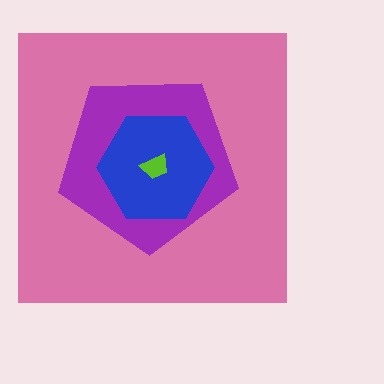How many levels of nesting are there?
4.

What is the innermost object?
The lime trapezoid.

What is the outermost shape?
The pink square.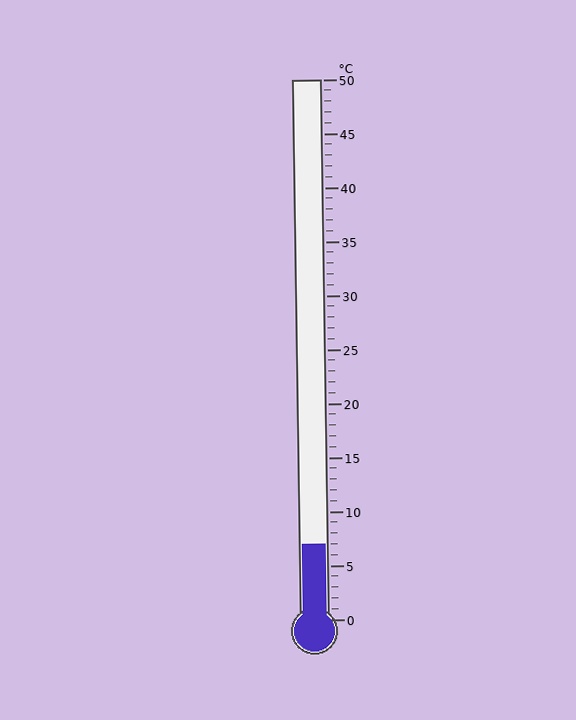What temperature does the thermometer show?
The thermometer shows approximately 7°C.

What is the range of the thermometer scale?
The thermometer scale ranges from 0°C to 50°C.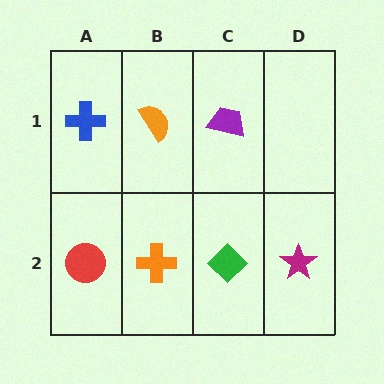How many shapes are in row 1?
3 shapes.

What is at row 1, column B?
An orange semicircle.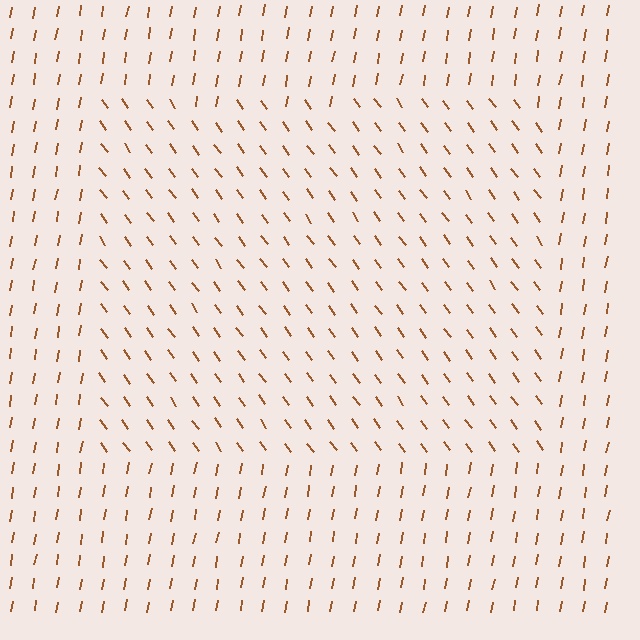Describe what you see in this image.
The image is filled with small brown line segments. A rectangle region in the image has lines oriented differently from the surrounding lines, creating a visible texture boundary.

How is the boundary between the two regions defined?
The boundary is defined purely by a change in line orientation (approximately 45 degrees difference). All lines are the same color and thickness.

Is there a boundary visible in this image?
Yes, there is a texture boundary formed by a change in line orientation.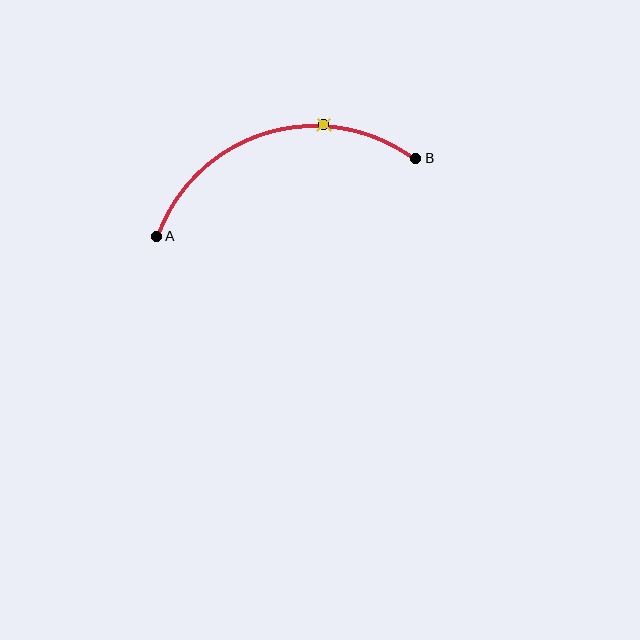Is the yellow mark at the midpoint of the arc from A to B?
No. The yellow mark lies on the arc but is closer to endpoint B. The arc midpoint would be at the point on the curve equidistant along the arc from both A and B.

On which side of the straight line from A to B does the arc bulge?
The arc bulges above the straight line connecting A and B.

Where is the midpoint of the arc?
The arc midpoint is the point on the curve farthest from the straight line joining A and B. It sits above that line.